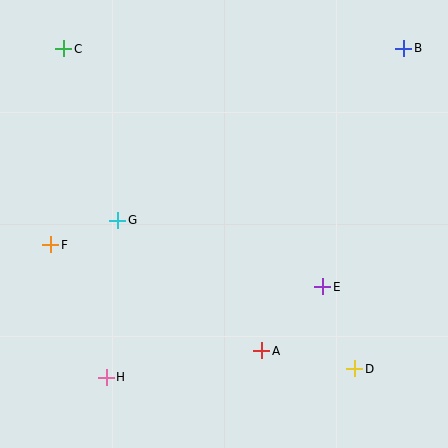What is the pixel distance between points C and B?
The distance between C and B is 340 pixels.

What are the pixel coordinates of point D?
Point D is at (355, 369).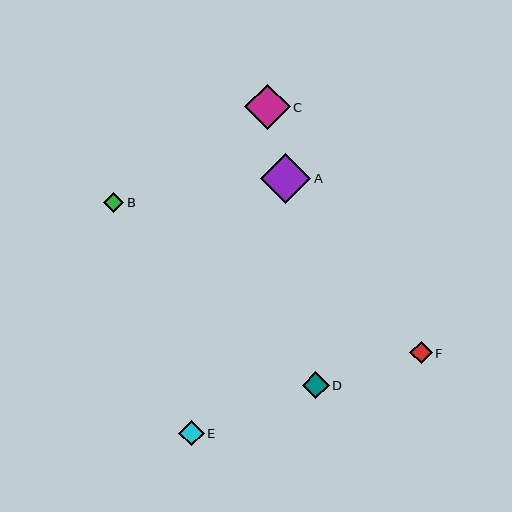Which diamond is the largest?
Diamond A is the largest with a size of approximately 50 pixels.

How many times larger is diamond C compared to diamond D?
Diamond C is approximately 1.7 times the size of diamond D.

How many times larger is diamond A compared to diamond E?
Diamond A is approximately 2.0 times the size of diamond E.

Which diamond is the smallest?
Diamond B is the smallest with a size of approximately 21 pixels.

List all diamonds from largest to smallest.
From largest to smallest: A, C, D, E, F, B.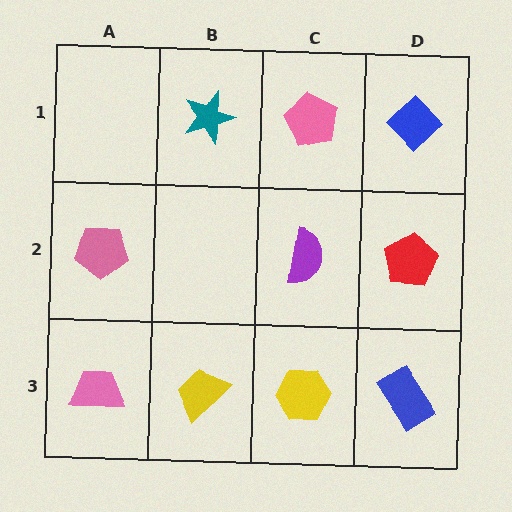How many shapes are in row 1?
3 shapes.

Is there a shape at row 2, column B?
No, that cell is empty.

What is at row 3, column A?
A pink trapezoid.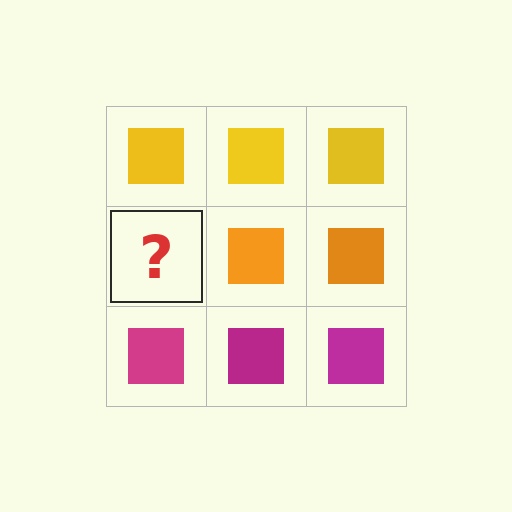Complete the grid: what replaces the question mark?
The question mark should be replaced with an orange square.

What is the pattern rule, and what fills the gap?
The rule is that each row has a consistent color. The gap should be filled with an orange square.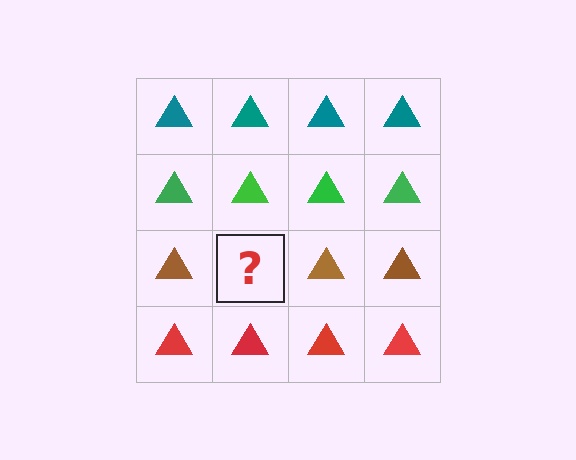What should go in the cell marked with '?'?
The missing cell should contain a brown triangle.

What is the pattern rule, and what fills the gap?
The rule is that each row has a consistent color. The gap should be filled with a brown triangle.